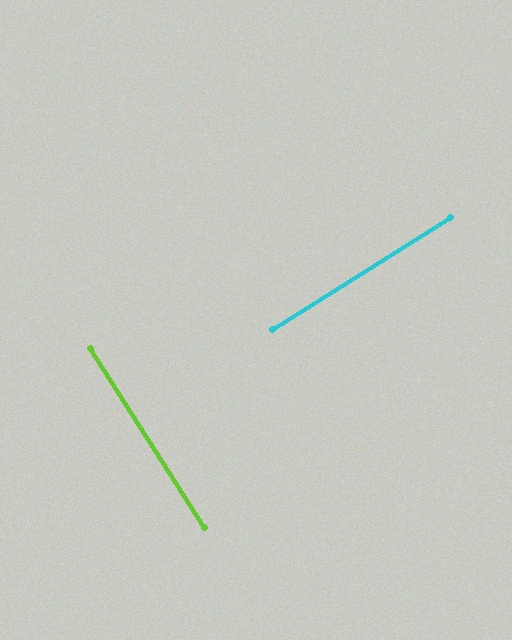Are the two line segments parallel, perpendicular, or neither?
Perpendicular — they meet at approximately 90°.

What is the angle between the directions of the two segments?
Approximately 90 degrees.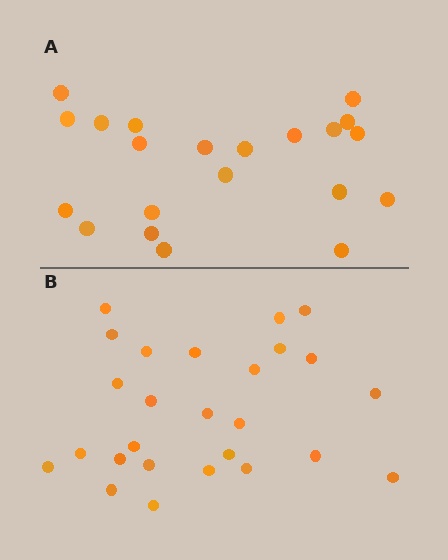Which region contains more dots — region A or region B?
Region B (the bottom region) has more dots.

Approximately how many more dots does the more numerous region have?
Region B has about 5 more dots than region A.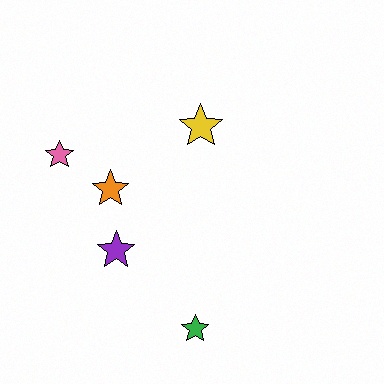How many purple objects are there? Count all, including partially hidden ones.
There is 1 purple object.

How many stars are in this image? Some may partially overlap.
There are 5 stars.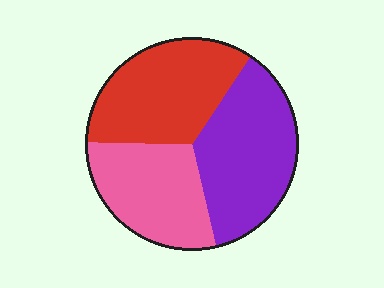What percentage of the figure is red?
Red takes up about one third (1/3) of the figure.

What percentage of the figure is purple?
Purple covers 37% of the figure.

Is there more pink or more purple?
Purple.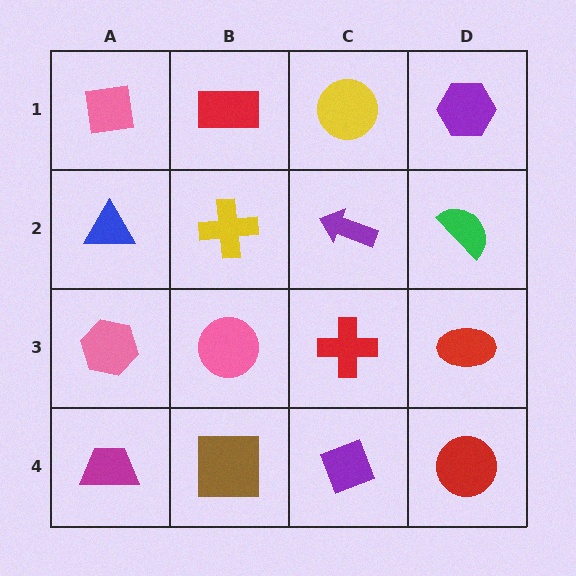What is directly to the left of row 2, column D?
A purple arrow.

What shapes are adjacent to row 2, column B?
A red rectangle (row 1, column B), a pink circle (row 3, column B), a blue triangle (row 2, column A), a purple arrow (row 2, column C).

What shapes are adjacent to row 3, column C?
A purple arrow (row 2, column C), a purple diamond (row 4, column C), a pink circle (row 3, column B), a red ellipse (row 3, column D).